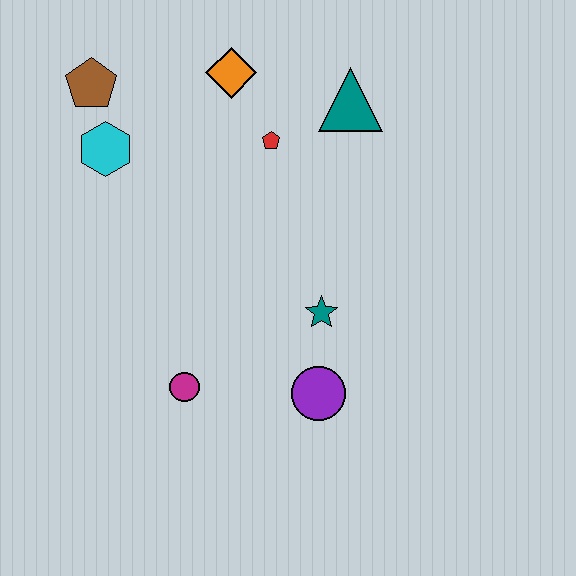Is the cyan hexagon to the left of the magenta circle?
Yes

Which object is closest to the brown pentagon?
The cyan hexagon is closest to the brown pentagon.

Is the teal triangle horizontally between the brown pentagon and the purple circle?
No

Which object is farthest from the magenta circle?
The teal triangle is farthest from the magenta circle.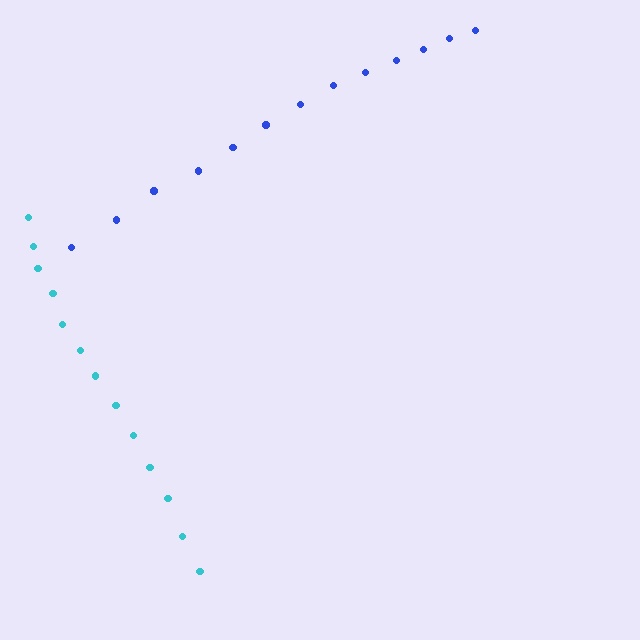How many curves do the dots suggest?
There are 2 distinct paths.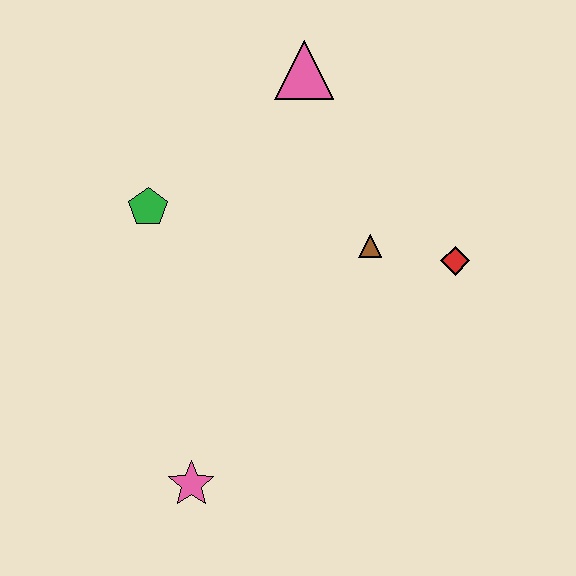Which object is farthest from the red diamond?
The pink star is farthest from the red diamond.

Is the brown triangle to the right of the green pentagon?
Yes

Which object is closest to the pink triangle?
The brown triangle is closest to the pink triangle.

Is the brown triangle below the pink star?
No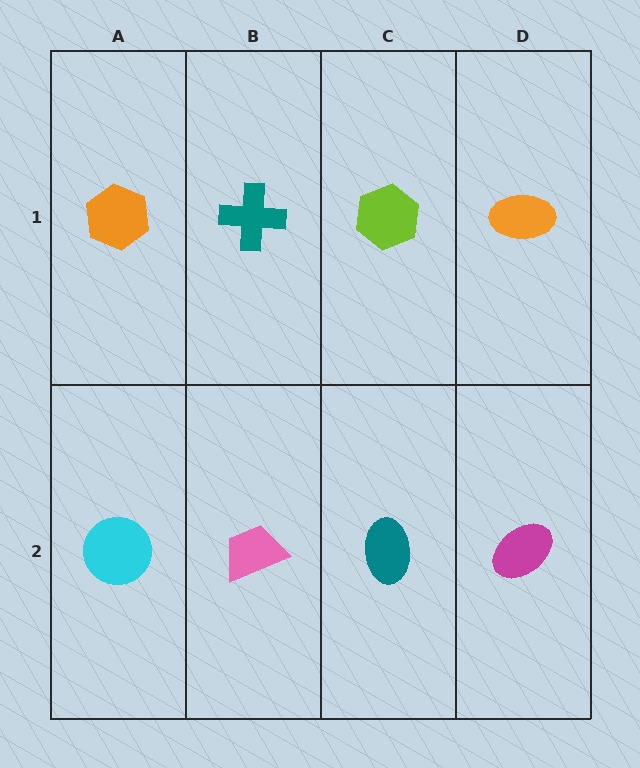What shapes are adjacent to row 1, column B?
A pink trapezoid (row 2, column B), an orange hexagon (row 1, column A), a lime hexagon (row 1, column C).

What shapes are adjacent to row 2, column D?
An orange ellipse (row 1, column D), a teal ellipse (row 2, column C).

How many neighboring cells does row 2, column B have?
3.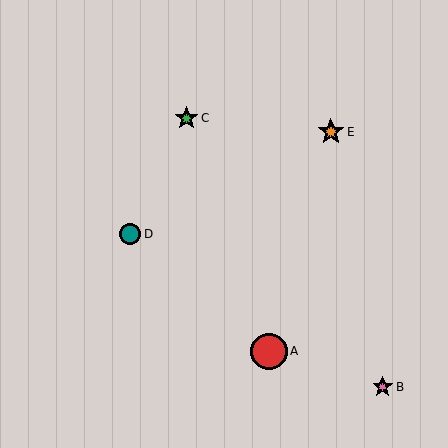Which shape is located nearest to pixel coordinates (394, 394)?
The pink star (labeled B) at (383, 387) is nearest to that location.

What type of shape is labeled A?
Shape A is a red circle.